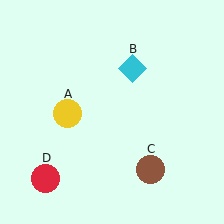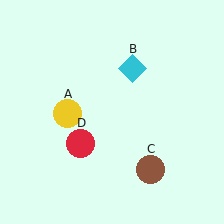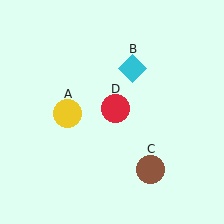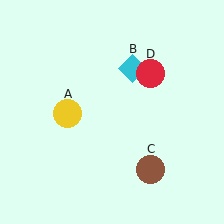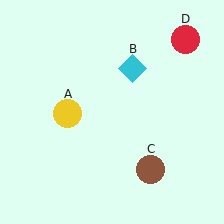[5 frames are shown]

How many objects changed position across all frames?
1 object changed position: red circle (object D).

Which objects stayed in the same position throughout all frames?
Yellow circle (object A) and cyan diamond (object B) and brown circle (object C) remained stationary.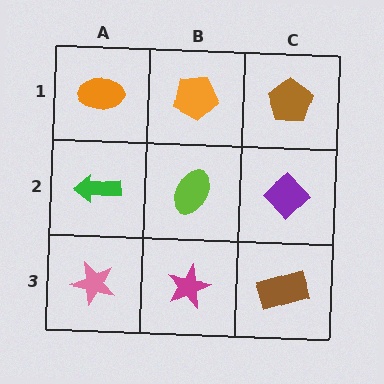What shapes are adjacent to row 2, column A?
An orange ellipse (row 1, column A), a pink star (row 3, column A), a lime ellipse (row 2, column B).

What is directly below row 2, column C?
A brown rectangle.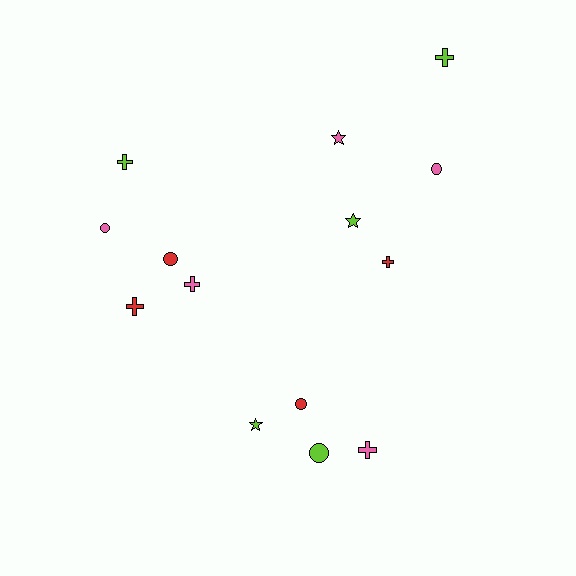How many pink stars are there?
There is 1 pink star.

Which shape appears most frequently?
Cross, with 6 objects.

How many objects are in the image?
There are 14 objects.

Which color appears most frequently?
Pink, with 5 objects.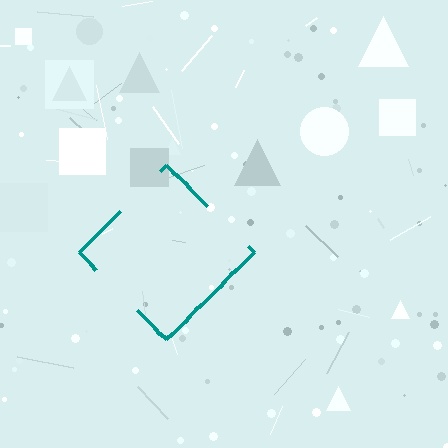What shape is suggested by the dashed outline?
The dashed outline suggests a diamond.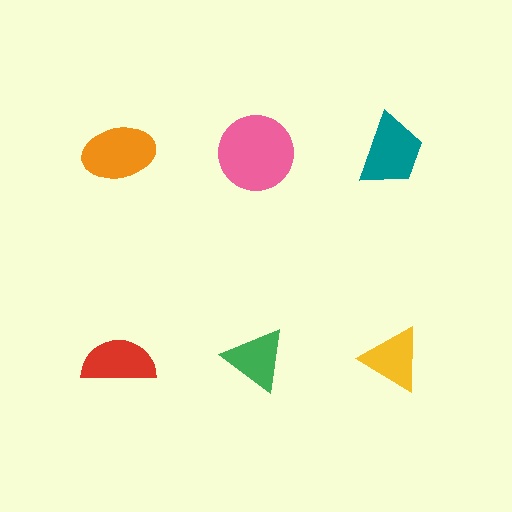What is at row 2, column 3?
A yellow triangle.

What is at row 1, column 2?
A pink circle.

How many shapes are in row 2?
3 shapes.